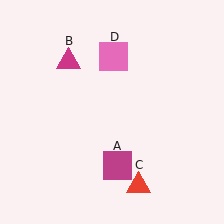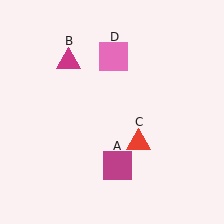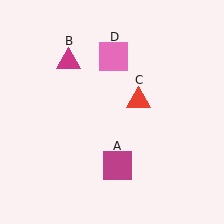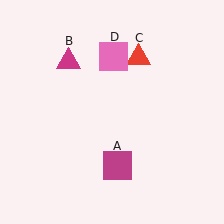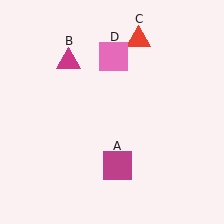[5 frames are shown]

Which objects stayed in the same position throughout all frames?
Magenta square (object A) and magenta triangle (object B) and pink square (object D) remained stationary.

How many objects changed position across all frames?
1 object changed position: red triangle (object C).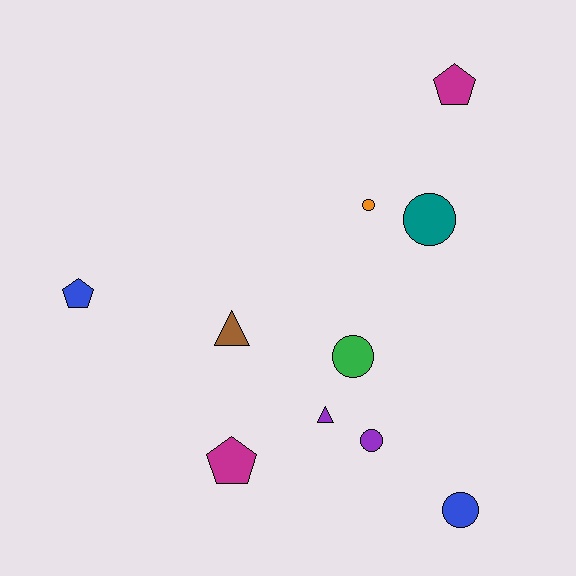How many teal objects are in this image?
There is 1 teal object.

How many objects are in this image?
There are 10 objects.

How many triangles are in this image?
There are 2 triangles.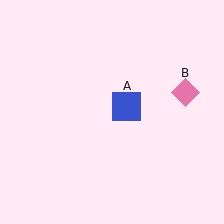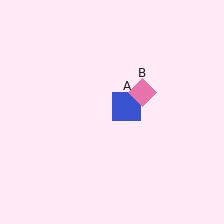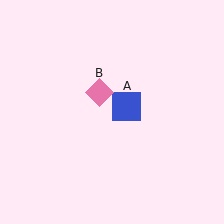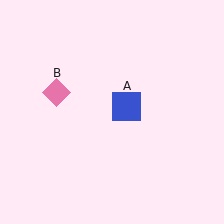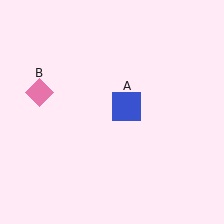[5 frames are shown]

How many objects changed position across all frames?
1 object changed position: pink diamond (object B).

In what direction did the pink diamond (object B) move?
The pink diamond (object B) moved left.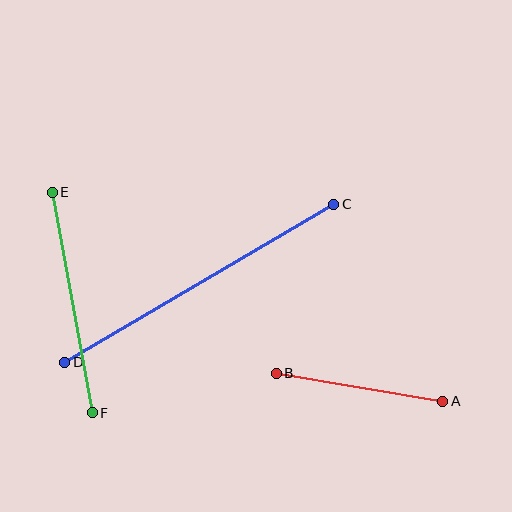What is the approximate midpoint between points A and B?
The midpoint is at approximately (360, 387) pixels.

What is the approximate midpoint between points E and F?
The midpoint is at approximately (72, 303) pixels.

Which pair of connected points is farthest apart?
Points C and D are farthest apart.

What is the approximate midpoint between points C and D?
The midpoint is at approximately (199, 283) pixels.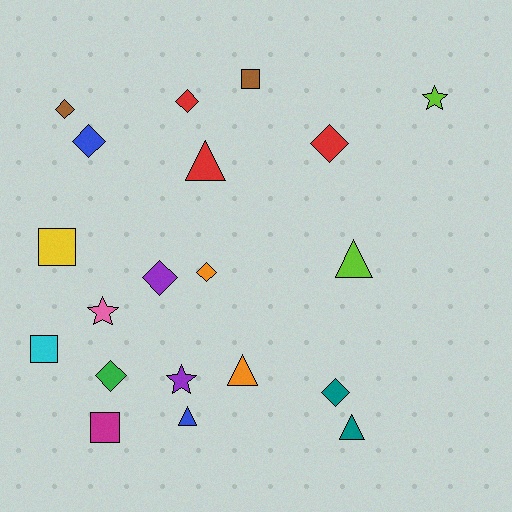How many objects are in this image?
There are 20 objects.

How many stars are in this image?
There are 3 stars.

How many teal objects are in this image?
There are 2 teal objects.